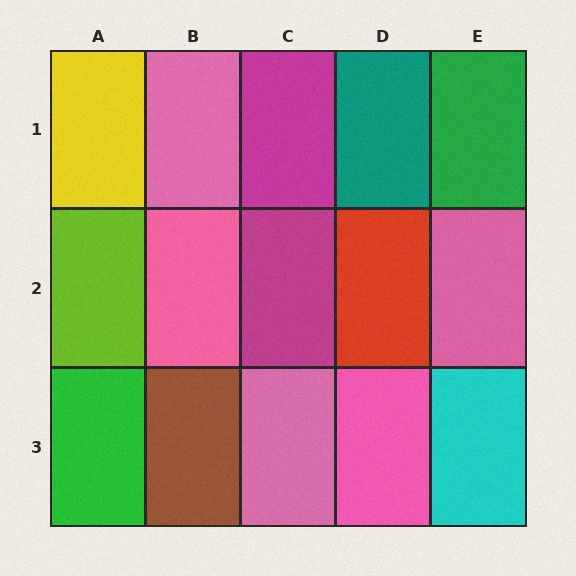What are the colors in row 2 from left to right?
Lime, pink, magenta, red, pink.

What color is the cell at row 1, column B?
Pink.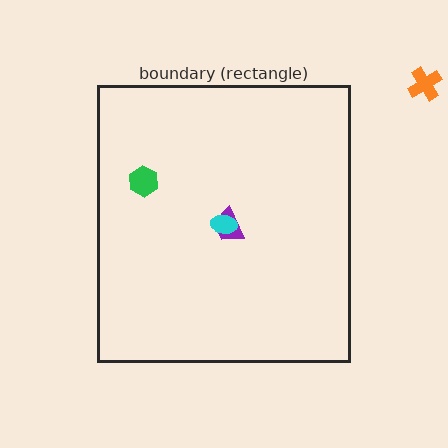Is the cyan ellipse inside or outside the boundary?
Inside.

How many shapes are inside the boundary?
3 inside, 1 outside.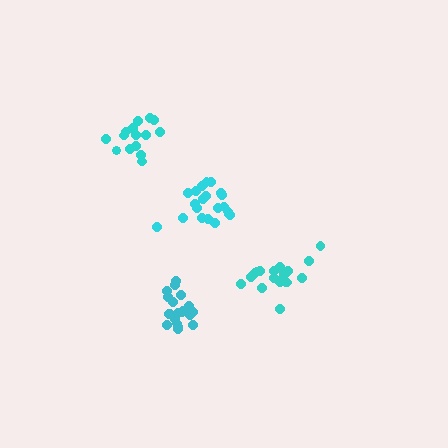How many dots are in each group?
Group 1: 21 dots, Group 2: 15 dots, Group 3: 21 dots, Group 4: 19 dots (76 total).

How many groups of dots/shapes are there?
There are 4 groups.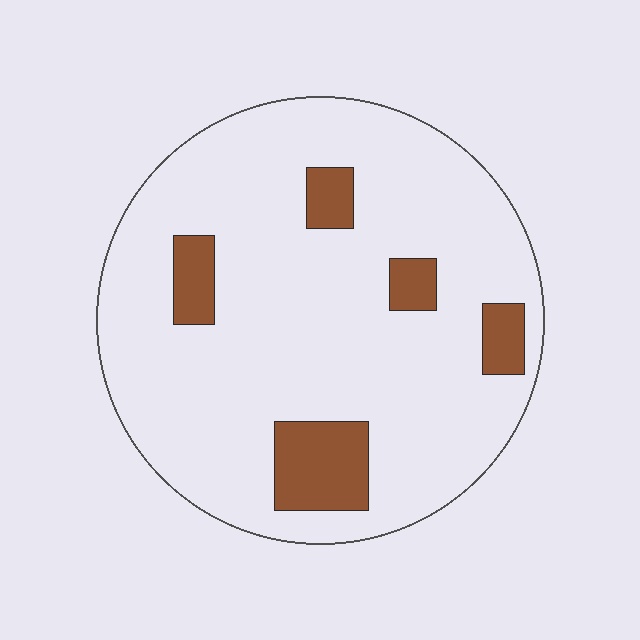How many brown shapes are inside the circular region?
5.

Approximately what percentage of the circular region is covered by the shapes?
Approximately 15%.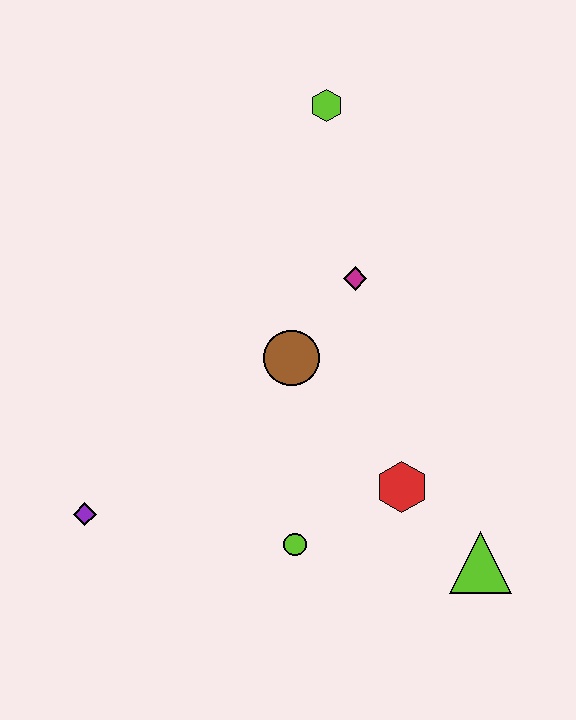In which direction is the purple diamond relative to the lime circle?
The purple diamond is to the left of the lime circle.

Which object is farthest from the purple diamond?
The lime hexagon is farthest from the purple diamond.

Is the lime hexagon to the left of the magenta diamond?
Yes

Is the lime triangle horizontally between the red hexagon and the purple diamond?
No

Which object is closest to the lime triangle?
The red hexagon is closest to the lime triangle.